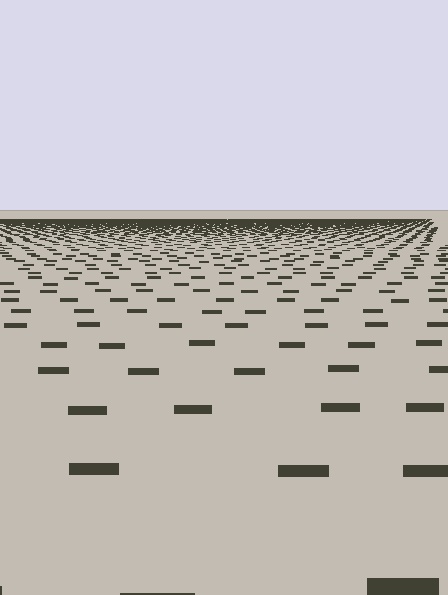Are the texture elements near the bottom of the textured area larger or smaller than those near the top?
Larger. Near the bottom, elements are closer to the viewer and appear at a bigger on-screen size.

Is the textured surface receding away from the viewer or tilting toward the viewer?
The surface is receding away from the viewer. Texture elements get smaller and denser toward the top.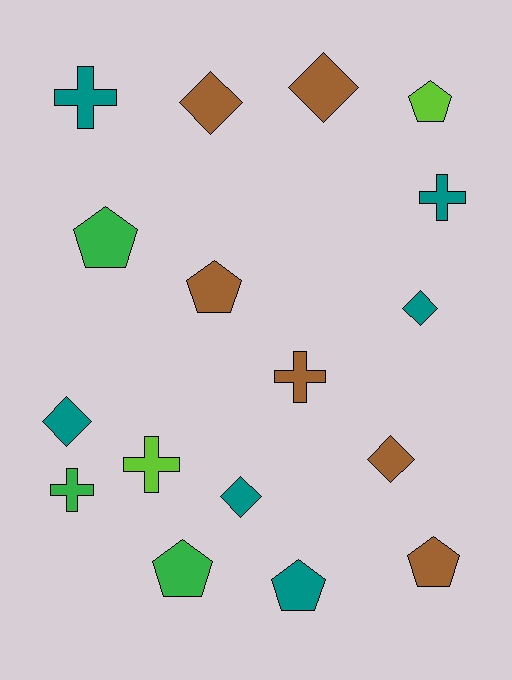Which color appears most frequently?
Brown, with 6 objects.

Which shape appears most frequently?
Diamond, with 6 objects.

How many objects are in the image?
There are 17 objects.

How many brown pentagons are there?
There are 2 brown pentagons.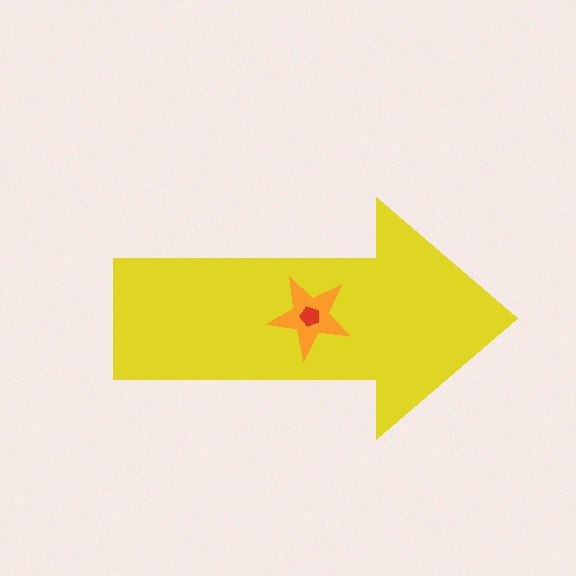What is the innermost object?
The red pentagon.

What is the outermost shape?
The yellow arrow.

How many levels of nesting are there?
3.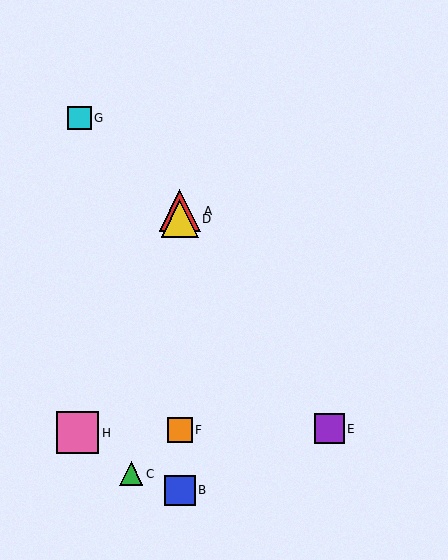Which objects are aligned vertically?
Objects A, B, D, F are aligned vertically.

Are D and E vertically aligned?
No, D is at x≈180 and E is at x≈330.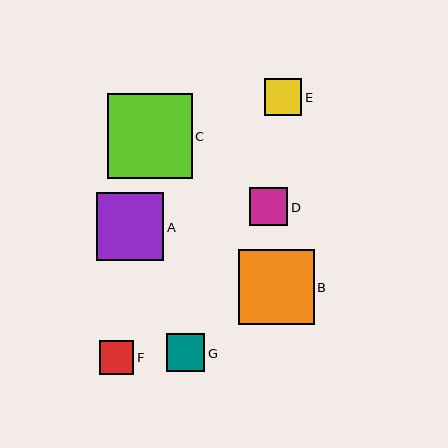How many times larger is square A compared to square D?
Square A is approximately 1.8 times the size of square D.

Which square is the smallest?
Square F is the smallest with a size of approximately 34 pixels.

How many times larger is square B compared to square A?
Square B is approximately 1.1 times the size of square A.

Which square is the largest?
Square C is the largest with a size of approximately 85 pixels.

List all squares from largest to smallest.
From largest to smallest: C, B, A, G, D, E, F.